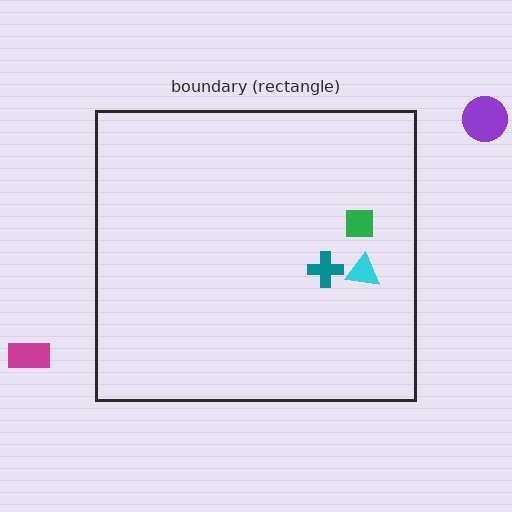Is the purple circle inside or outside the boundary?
Outside.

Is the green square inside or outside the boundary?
Inside.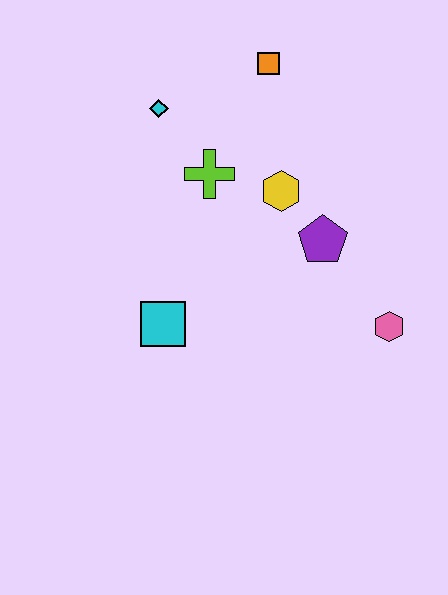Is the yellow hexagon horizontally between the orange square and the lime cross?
No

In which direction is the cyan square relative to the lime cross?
The cyan square is below the lime cross.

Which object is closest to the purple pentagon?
The yellow hexagon is closest to the purple pentagon.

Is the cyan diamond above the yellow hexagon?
Yes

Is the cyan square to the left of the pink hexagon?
Yes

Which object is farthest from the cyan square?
The orange square is farthest from the cyan square.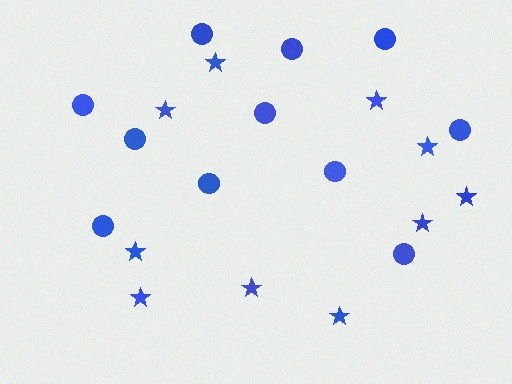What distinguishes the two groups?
There are 2 groups: one group of circles (11) and one group of stars (10).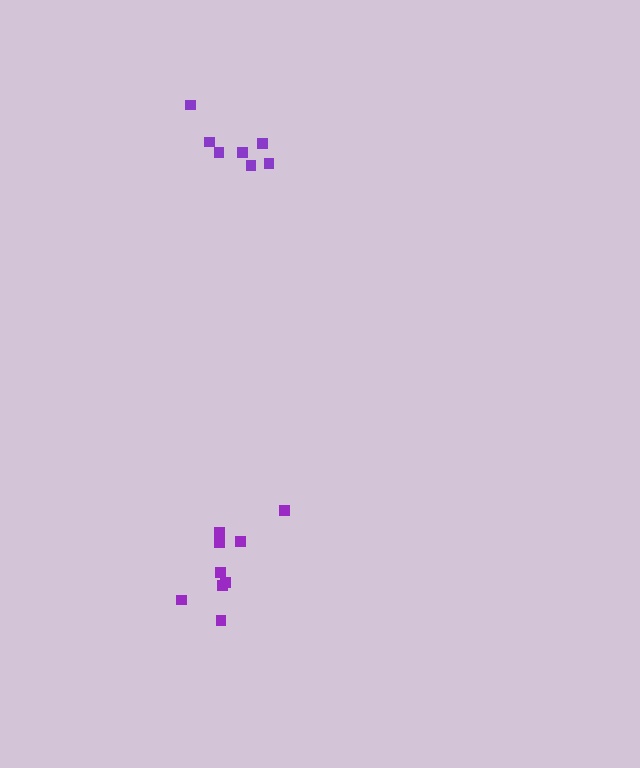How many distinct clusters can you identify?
There are 2 distinct clusters.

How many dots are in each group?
Group 1: 9 dots, Group 2: 7 dots (16 total).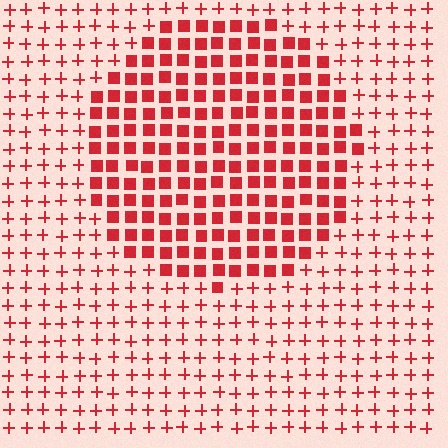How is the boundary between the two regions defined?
The boundary is defined by a change in element shape: squares inside vs. plus signs outside. All elements share the same color and spacing.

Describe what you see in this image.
The image is filled with small red elements arranged in a uniform grid. A circle-shaped region contains squares, while the surrounding area contains plus signs. The boundary is defined purely by the change in element shape.